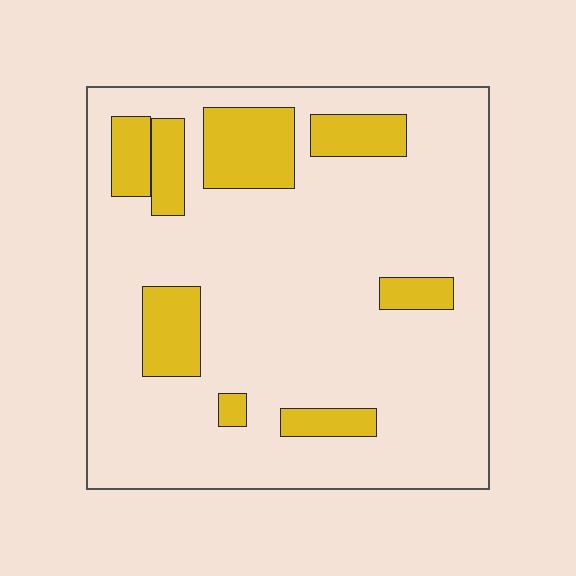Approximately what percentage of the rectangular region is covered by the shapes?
Approximately 20%.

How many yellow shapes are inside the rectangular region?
8.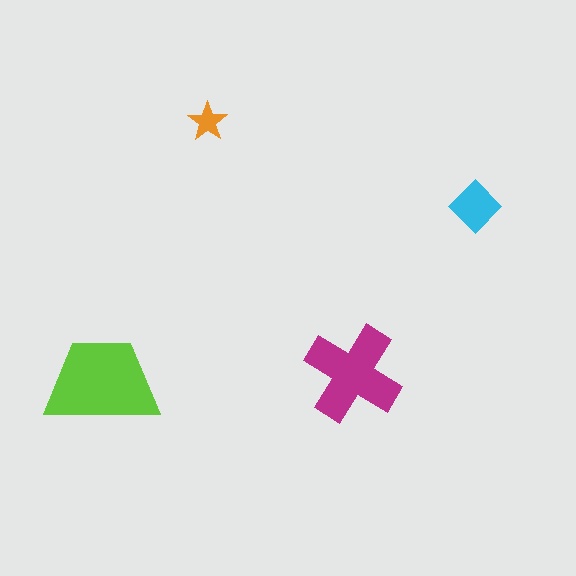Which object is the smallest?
The orange star.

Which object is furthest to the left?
The lime trapezoid is leftmost.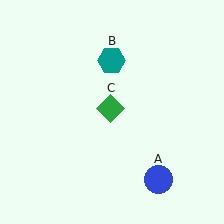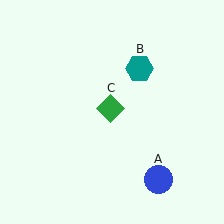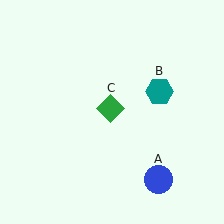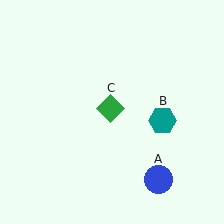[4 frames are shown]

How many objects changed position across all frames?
1 object changed position: teal hexagon (object B).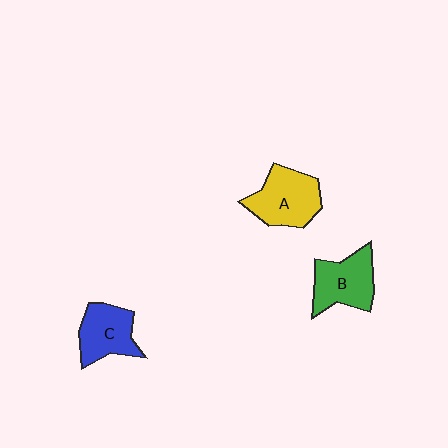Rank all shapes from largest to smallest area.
From largest to smallest: A (yellow), B (green), C (blue).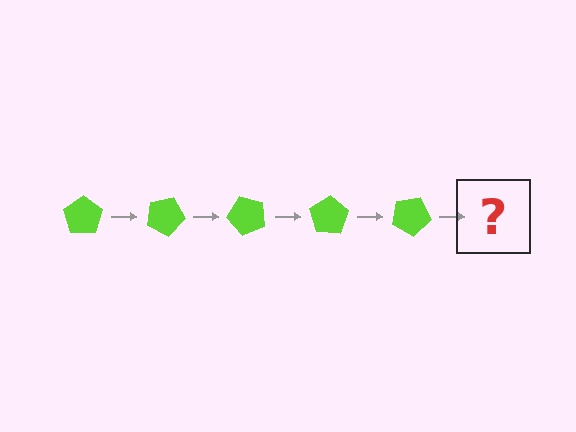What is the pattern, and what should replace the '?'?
The pattern is that the pentagon rotates 25 degrees each step. The '?' should be a lime pentagon rotated 125 degrees.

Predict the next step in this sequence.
The next step is a lime pentagon rotated 125 degrees.